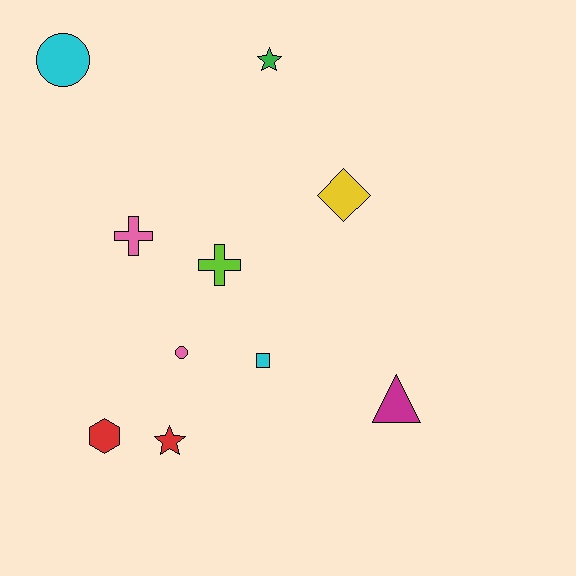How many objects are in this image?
There are 10 objects.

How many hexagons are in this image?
There is 1 hexagon.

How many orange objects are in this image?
There are no orange objects.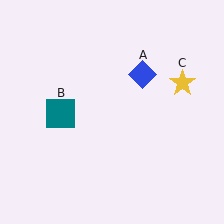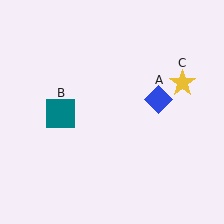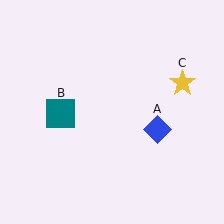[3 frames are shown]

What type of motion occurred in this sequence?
The blue diamond (object A) rotated clockwise around the center of the scene.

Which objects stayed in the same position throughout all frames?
Teal square (object B) and yellow star (object C) remained stationary.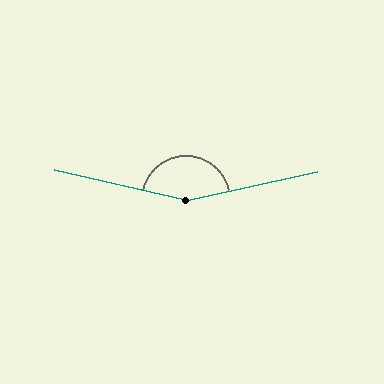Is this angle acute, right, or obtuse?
It is obtuse.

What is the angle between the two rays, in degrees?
Approximately 155 degrees.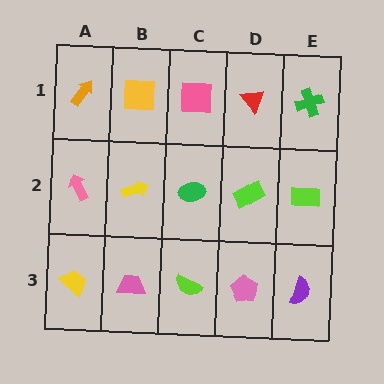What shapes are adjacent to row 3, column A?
A pink arrow (row 2, column A), a pink trapezoid (row 3, column B).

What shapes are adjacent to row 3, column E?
A lime rectangle (row 2, column E), a pink pentagon (row 3, column D).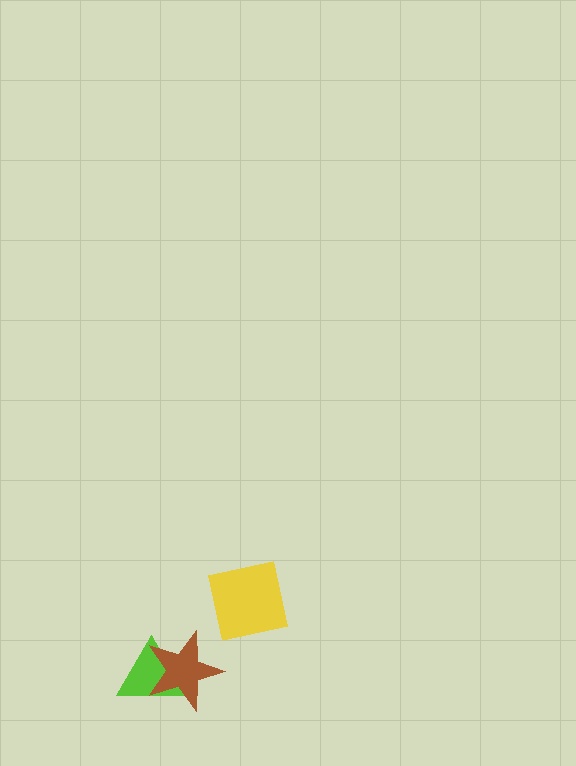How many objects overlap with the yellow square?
0 objects overlap with the yellow square.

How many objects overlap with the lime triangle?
1 object overlaps with the lime triangle.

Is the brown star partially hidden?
No, no other shape covers it.